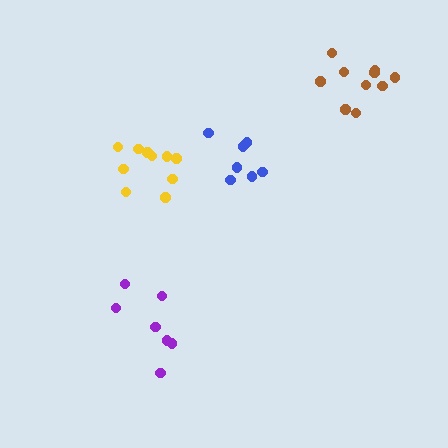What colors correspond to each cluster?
The clusters are colored: brown, blue, purple, yellow.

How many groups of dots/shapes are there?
There are 4 groups.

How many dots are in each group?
Group 1: 10 dots, Group 2: 7 dots, Group 3: 7 dots, Group 4: 10 dots (34 total).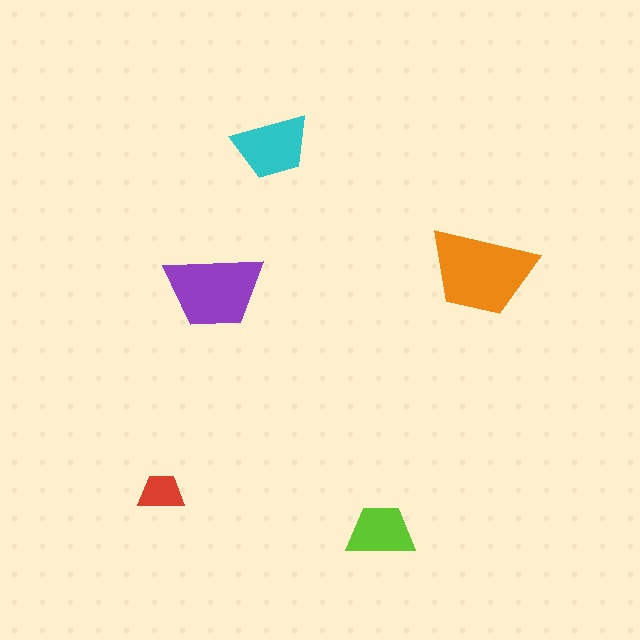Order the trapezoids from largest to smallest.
the orange one, the purple one, the cyan one, the lime one, the red one.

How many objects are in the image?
There are 5 objects in the image.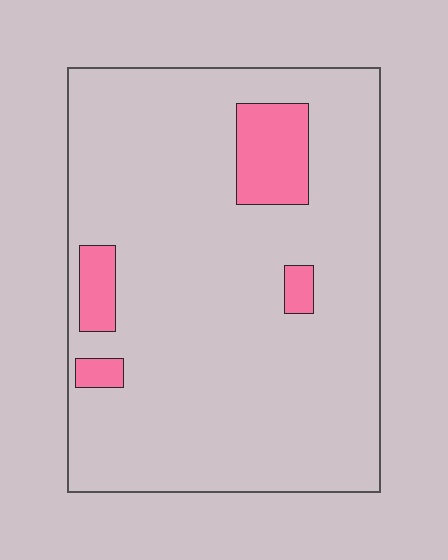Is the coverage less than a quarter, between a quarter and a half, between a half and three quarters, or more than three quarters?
Less than a quarter.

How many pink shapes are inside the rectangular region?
4.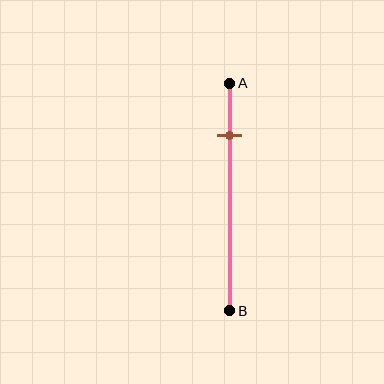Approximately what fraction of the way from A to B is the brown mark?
The brown mark is approximately 25% of the way from A to B.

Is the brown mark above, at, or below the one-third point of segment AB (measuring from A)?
The brown mark is above the one-third point of segment AB.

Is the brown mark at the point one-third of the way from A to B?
No, the mark is at about 25% from A, not at the 33% one-third point.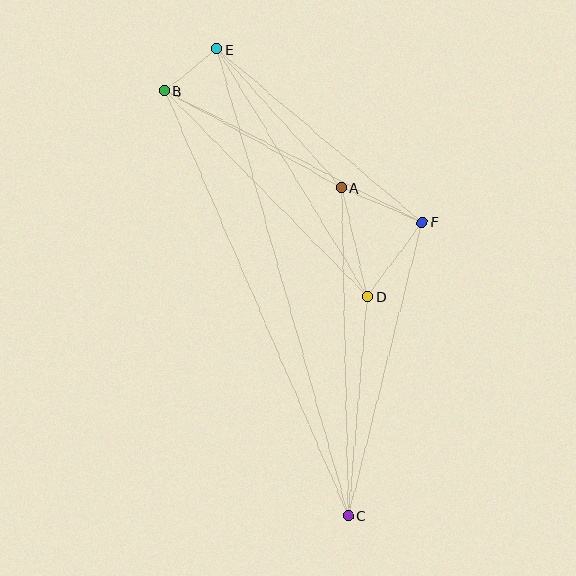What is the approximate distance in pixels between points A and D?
The distance between A and D is approximately 111 pixels.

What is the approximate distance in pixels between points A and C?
The distance between A and C is approximately 328 pixels.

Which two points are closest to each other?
Points B and E are closest to each other.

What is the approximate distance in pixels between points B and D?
The distance between B and D is approximately 289 pixels.